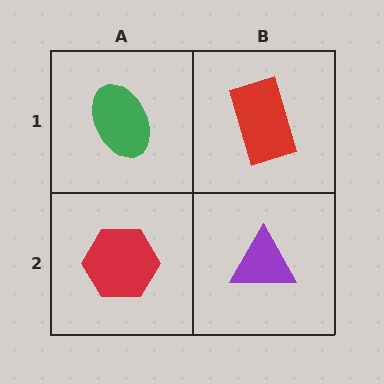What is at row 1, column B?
A red rectangle.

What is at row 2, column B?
A purple triangle.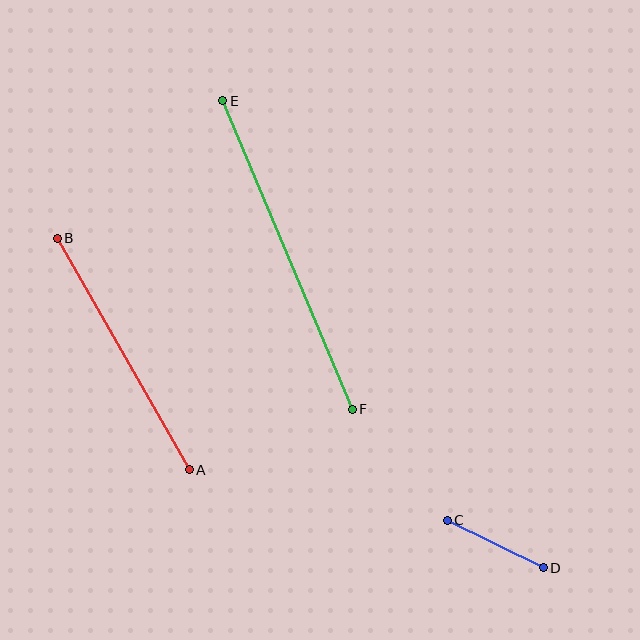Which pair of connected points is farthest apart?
Points E and F are farthest apart.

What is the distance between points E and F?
The distance is approximately 335 pixels.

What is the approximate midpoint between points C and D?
The midpoint is at approximately (495, 544) pixels.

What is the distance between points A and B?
The distance is approximately 266 pixels.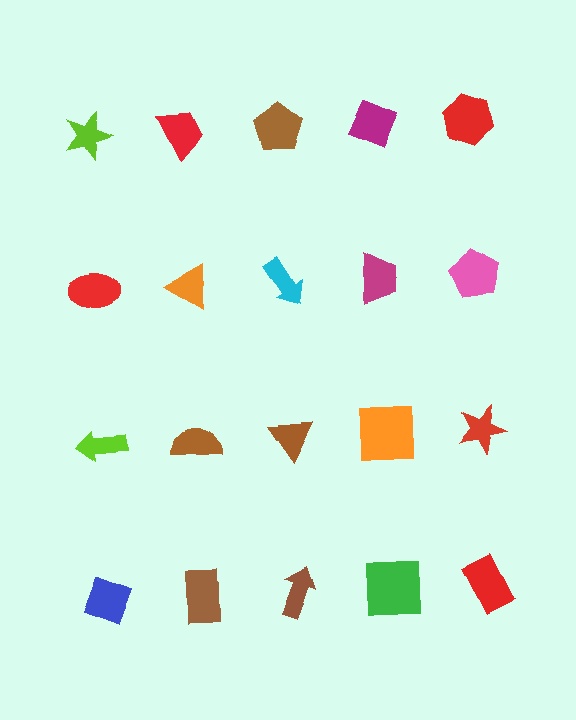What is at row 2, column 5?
A pink pentagon.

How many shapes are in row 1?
5 shapes.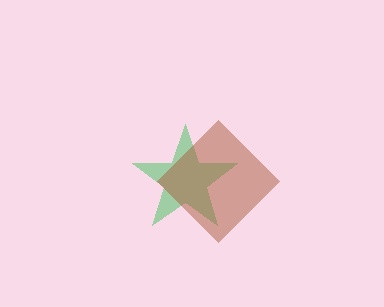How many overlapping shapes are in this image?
There are 2 overlapping shapes in the image.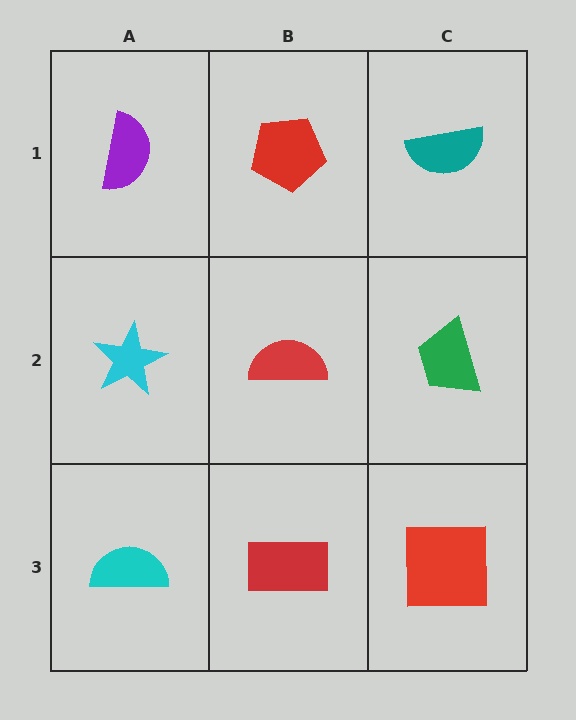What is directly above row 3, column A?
A cyan star.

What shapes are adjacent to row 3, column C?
A green trapezoid (row 2, column C), a red rectangle (row 3, column B).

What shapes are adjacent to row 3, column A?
A cyan star (row 2, column A), a red rectangle (row 3, column B).